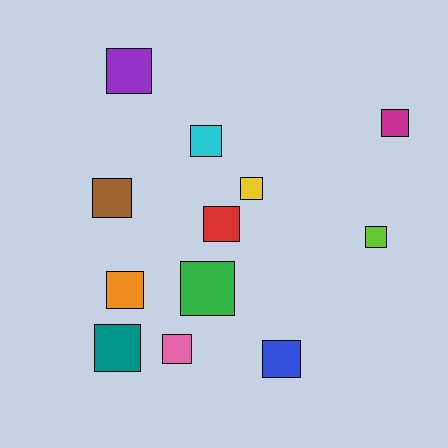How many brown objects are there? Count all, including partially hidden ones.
There is 1 brown object.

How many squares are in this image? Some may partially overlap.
There are 12 squares.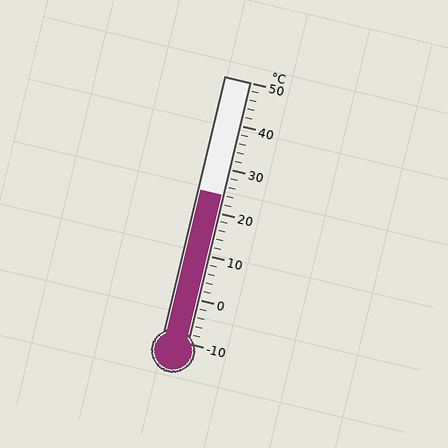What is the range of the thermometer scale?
The thermometer scale ranges from -10°C to 50°C.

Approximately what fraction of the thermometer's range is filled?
The thermometer is filled to approximately 55% of its range.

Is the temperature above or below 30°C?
The temperature is below 30°C.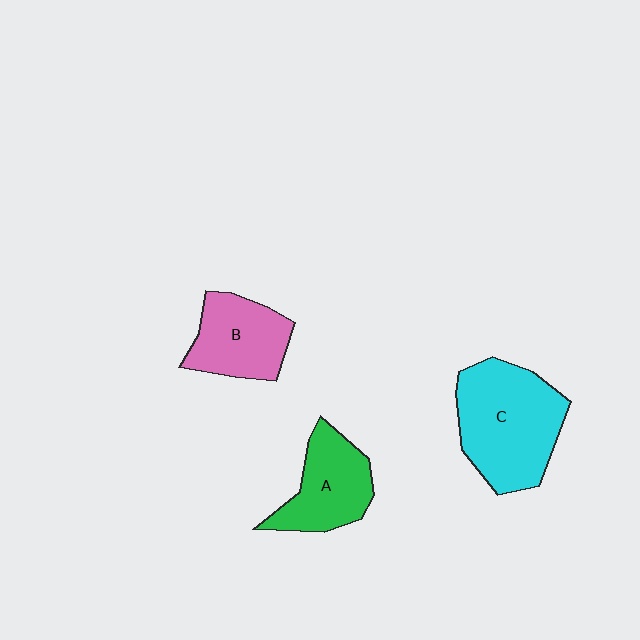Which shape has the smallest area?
Shape B (pink).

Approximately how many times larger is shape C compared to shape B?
Approximately 1.6 times.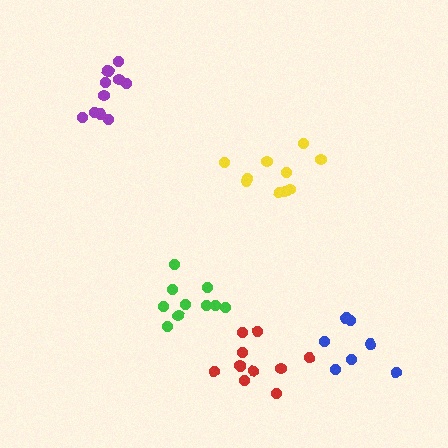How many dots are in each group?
Group 1: 10 dots, Group 2: 11 dots, Group 3: 11 dots, Group 4: 11 dots, Group 5: 7 dots (50 total).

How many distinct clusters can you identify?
There are 5 distinct clusters.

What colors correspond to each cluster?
The clusters are colored: green, purple, red, yellow, blue.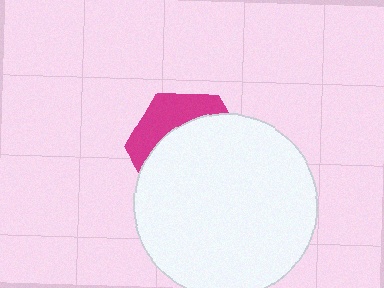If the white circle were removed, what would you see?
You would see the complete magenta hexagon.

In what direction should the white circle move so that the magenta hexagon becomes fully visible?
The white circle should move down. That is the shortest direction to clear the overlap and leave the magenta hexagon fully visible.